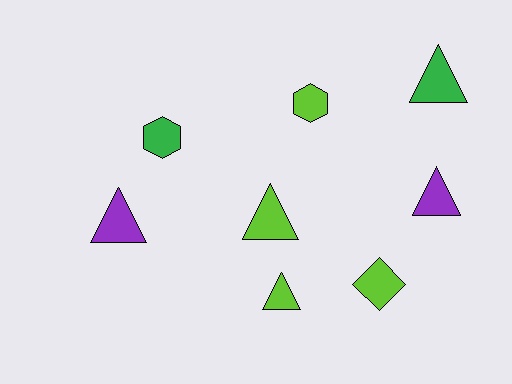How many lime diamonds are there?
There is 1 lime diamond.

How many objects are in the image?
There are 8 objects.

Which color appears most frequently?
Lime, with 4 objects.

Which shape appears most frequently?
Triangle, with 5 objects.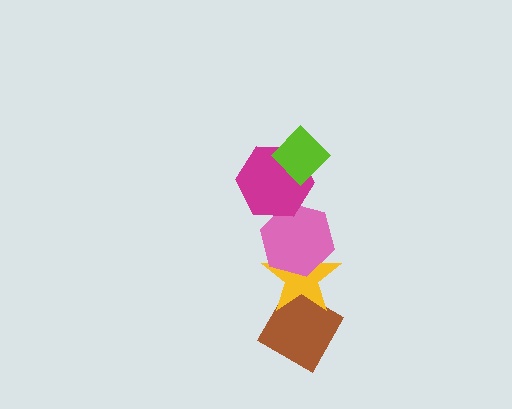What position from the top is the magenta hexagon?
The magenta hexagon is 2nd from the top.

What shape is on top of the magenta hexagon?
The lime diamond is on top of the magenta hexagon.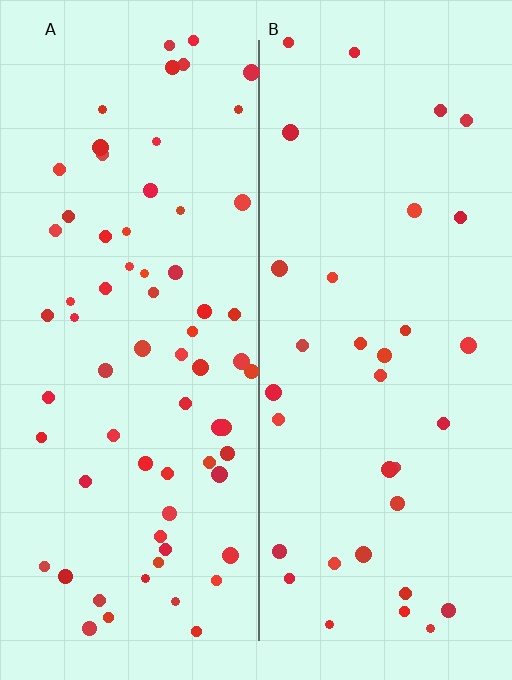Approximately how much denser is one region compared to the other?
Approximately 2.0× — region A over region B.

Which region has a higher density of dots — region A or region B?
A (the left).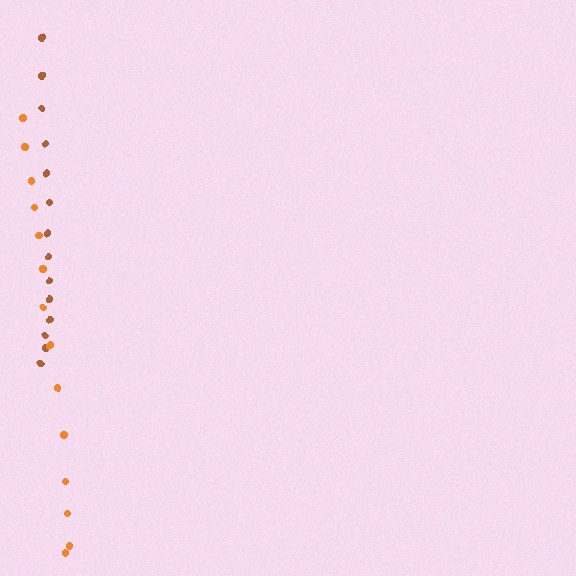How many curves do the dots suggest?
There are 2 distinct paths.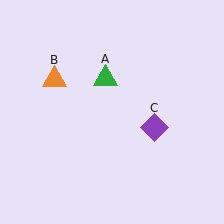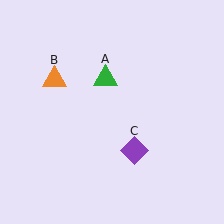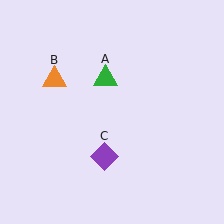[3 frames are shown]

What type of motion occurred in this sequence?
The purple diamond (object C) rotated clockwise around the center of the scene.